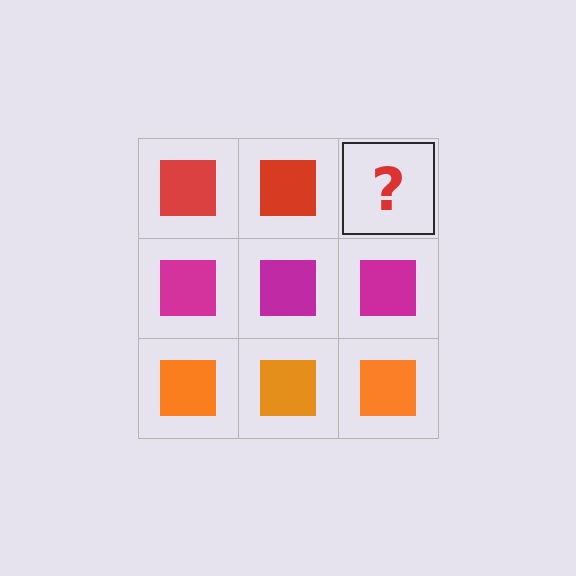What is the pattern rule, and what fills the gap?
The rule is that each row has a consistent color. The gap should be filled with a red square.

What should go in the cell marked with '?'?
The missing cell should contain a red square.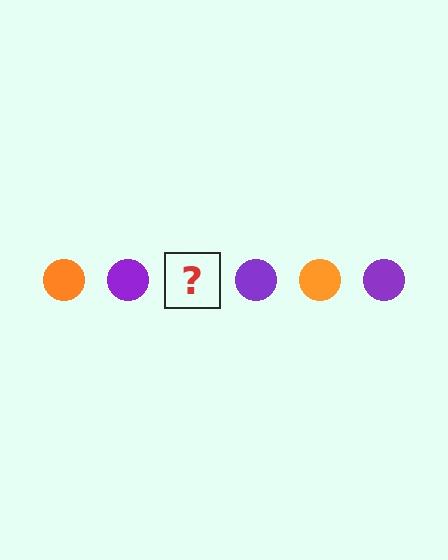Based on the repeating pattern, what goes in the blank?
The blank should be an orange circle.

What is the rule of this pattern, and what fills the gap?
The rule is that the pattern cycles through orange, purple circles. The gap should be filled with an orange circle.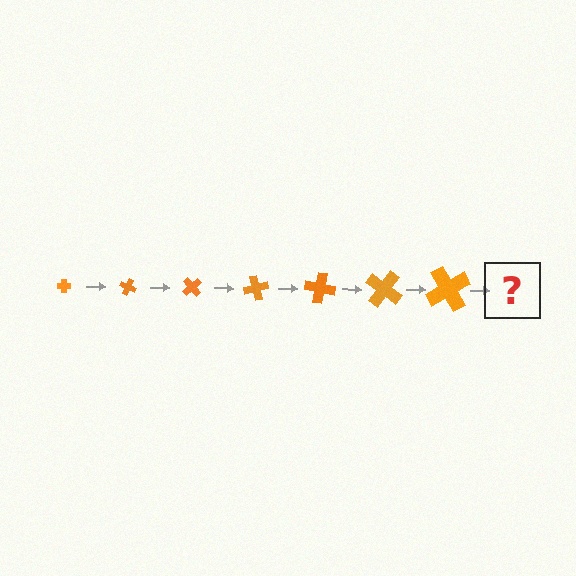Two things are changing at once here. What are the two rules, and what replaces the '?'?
The two rules are that the cross grows larger each step and it rotates 25 degrees each step. The '?' should be a cross, larger than the previous one and rotated 175 degrees from the start.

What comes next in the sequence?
The next element should be a cross, larger than the previous one and rotated 175 degrees from the start.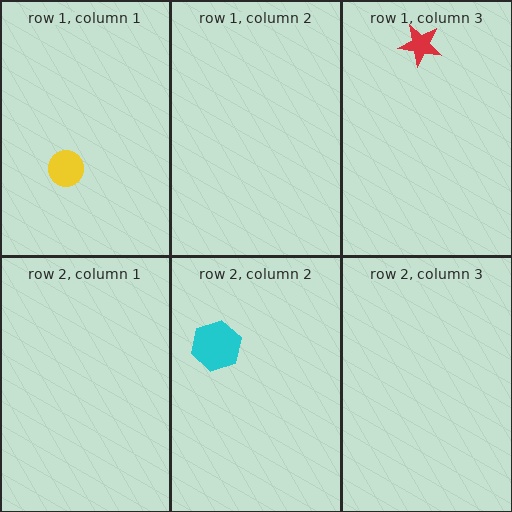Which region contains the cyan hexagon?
The row 2, column 2 region.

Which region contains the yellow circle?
The row 1, column 1 region.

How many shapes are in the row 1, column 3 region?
1.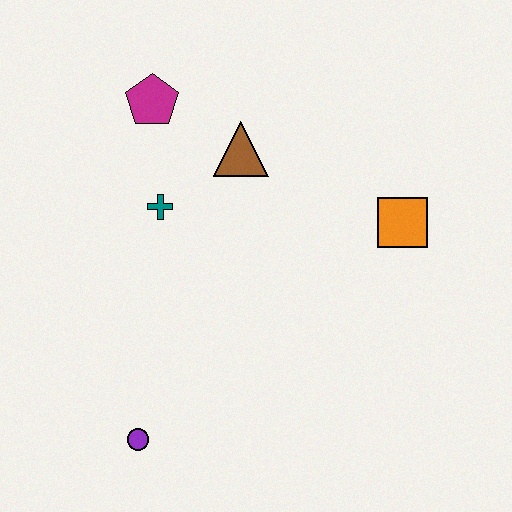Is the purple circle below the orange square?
Yes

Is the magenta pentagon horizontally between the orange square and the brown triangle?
No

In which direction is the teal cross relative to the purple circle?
The teal cross is above the purple circle.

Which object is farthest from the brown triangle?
The purple circle is farthest from the brown triangle.